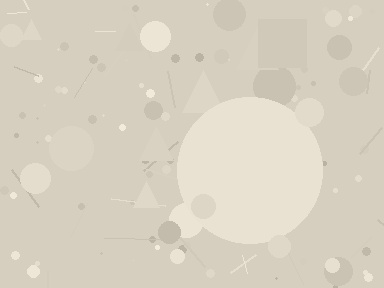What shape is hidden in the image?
A circle is hidden in the image.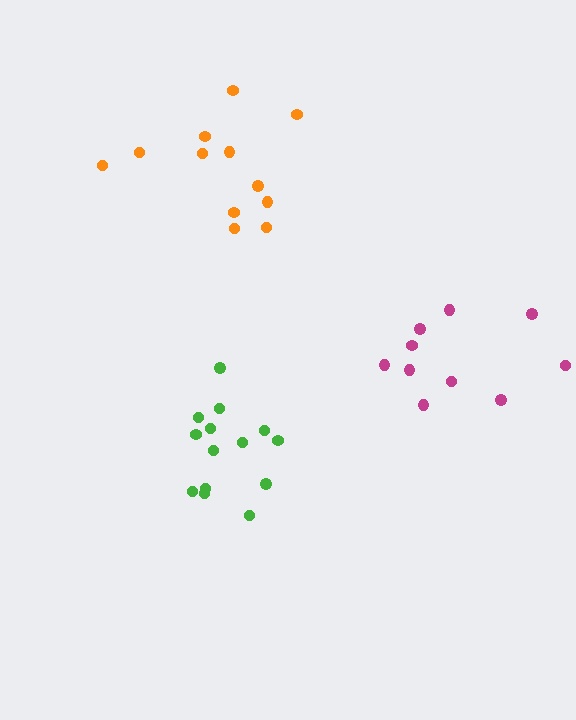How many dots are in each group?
Group 1: 14 dots, Group 2: 12 dots, Group 3: 10 dots (36 total).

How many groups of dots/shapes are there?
There are 3 groups.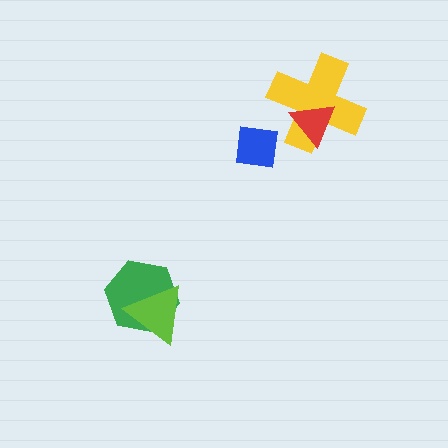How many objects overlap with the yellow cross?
1 object overlaps with the yellow cross.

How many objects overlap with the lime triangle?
1 object overlaps with the lime triangle.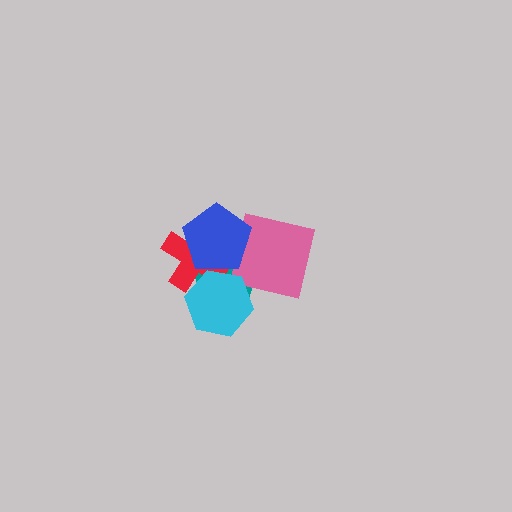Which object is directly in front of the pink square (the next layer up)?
The blue pentagon is directly in front of the pink square.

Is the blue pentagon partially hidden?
No, no other shape covers it.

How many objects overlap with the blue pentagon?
3 objects overlap with the blue pentagon.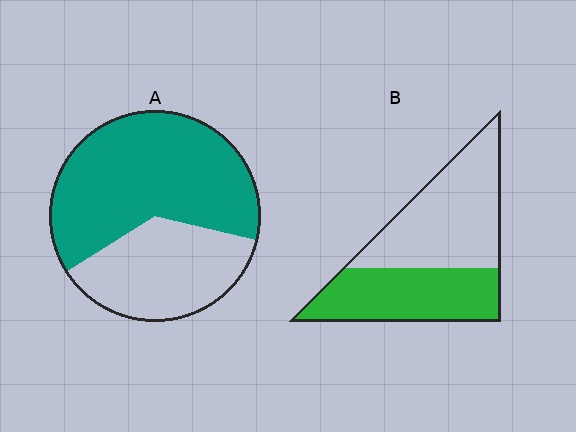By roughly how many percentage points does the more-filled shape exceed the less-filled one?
By roughly 20 percentage points (A over B).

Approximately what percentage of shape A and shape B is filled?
A is approximately 65% and B is approximately 45%.